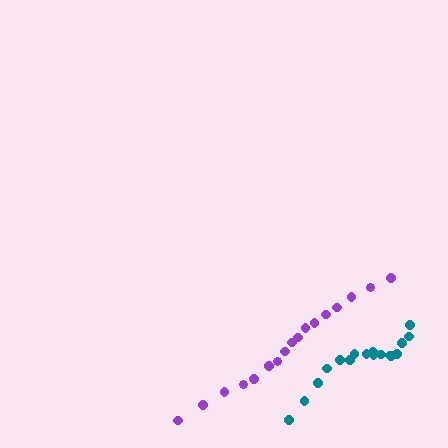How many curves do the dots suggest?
There are 2 distinct paths.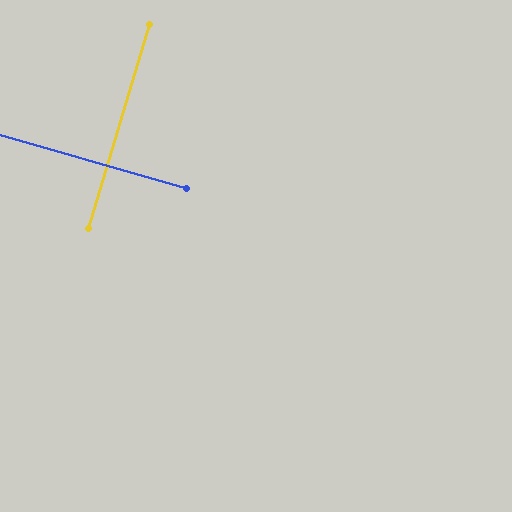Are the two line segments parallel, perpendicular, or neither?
Perpendicular — they meet at approximately 89°.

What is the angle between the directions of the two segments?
Approximately 89 degrees.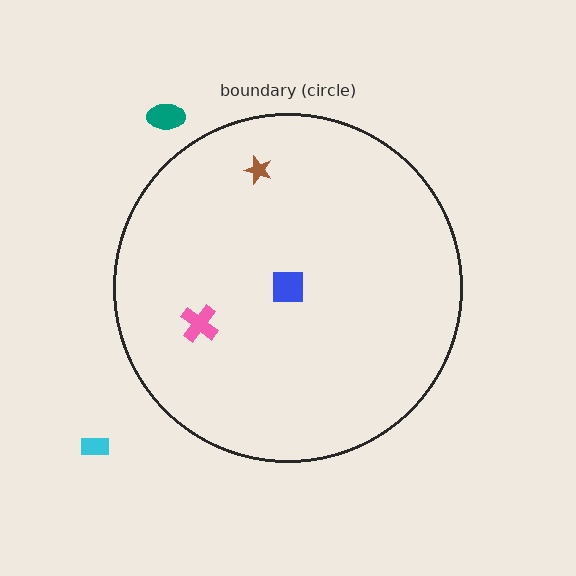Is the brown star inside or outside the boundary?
Inside.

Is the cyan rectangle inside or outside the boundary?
Outside.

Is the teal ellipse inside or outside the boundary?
Outside.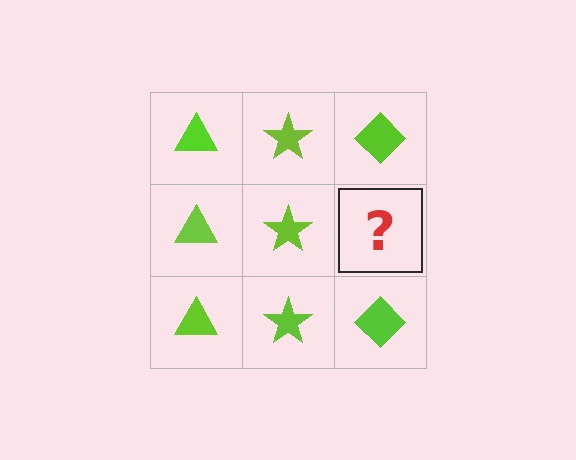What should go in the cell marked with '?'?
The missing cell should contain a lime diamond.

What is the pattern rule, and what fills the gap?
The rule is that each column has a consistent shape. The gap should be filled with a lime diamond.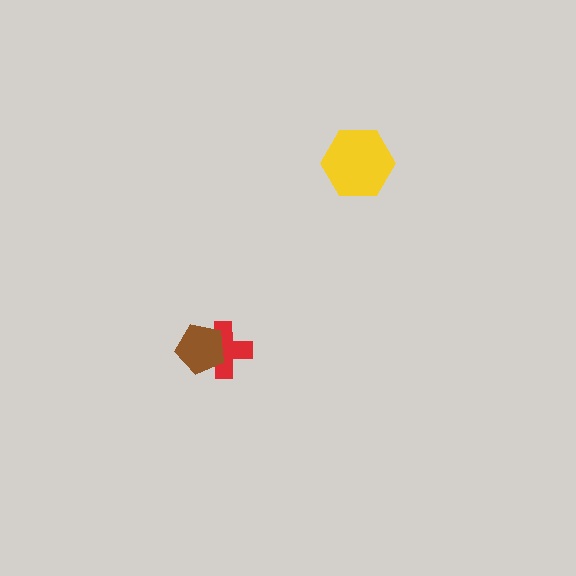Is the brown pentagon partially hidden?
No, no other shape covers it.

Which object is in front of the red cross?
The brown pentagon is in front of the red cross.